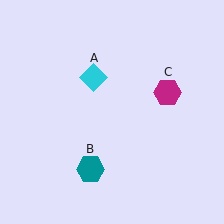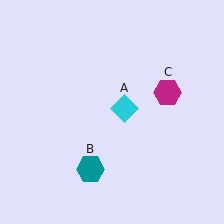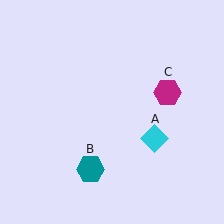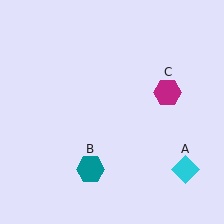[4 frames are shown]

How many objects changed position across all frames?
1 object changed position: cyan diamond (object A).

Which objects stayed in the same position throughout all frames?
Teal hexagon (object B) and magenta hexagon (object C) remained stationary.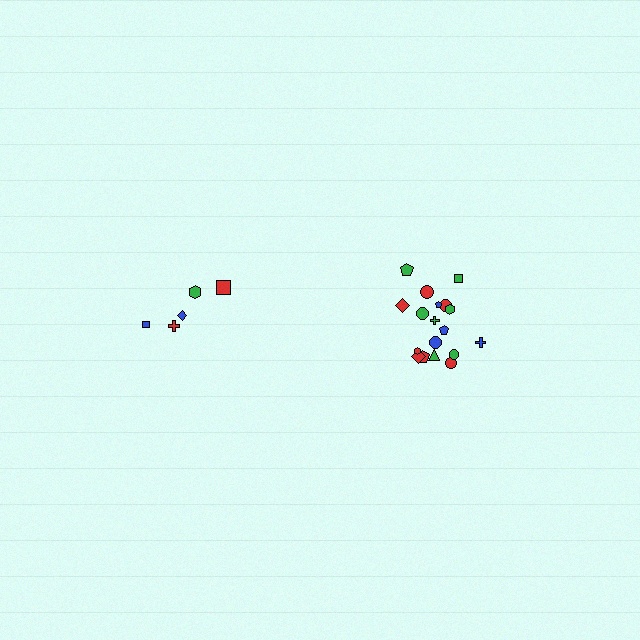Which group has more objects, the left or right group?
The right group.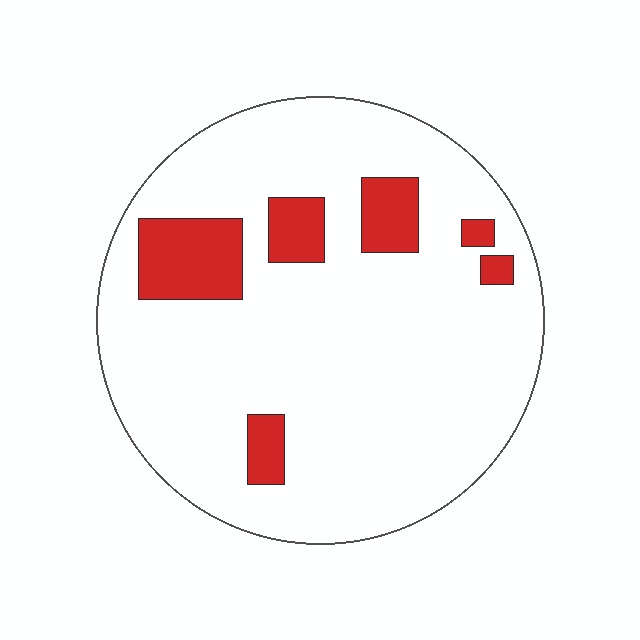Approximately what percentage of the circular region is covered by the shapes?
Approximately 15%.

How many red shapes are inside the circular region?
6.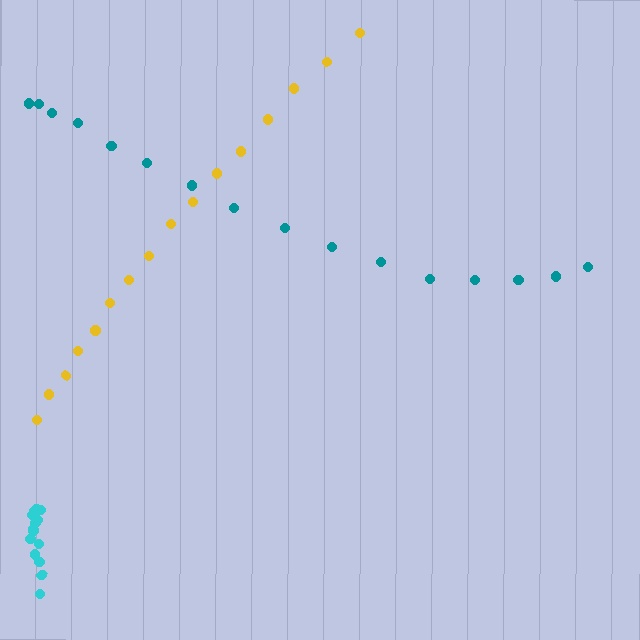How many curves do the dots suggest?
There are 3 distinct paths.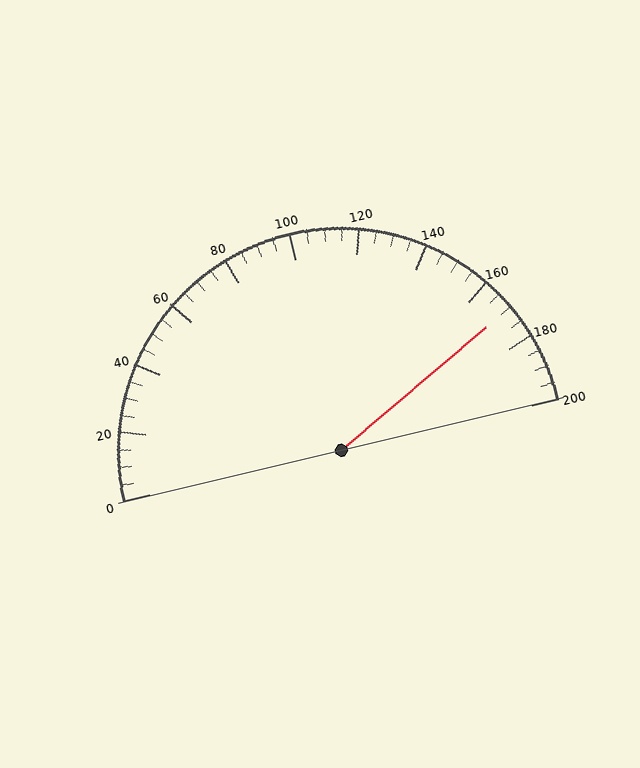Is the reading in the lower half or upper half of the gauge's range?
The reading is in the upper half of the range (0 to 200).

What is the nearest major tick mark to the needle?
The nearest major tick mark is 160.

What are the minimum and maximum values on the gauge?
The gauge ranges from 0 to 200.